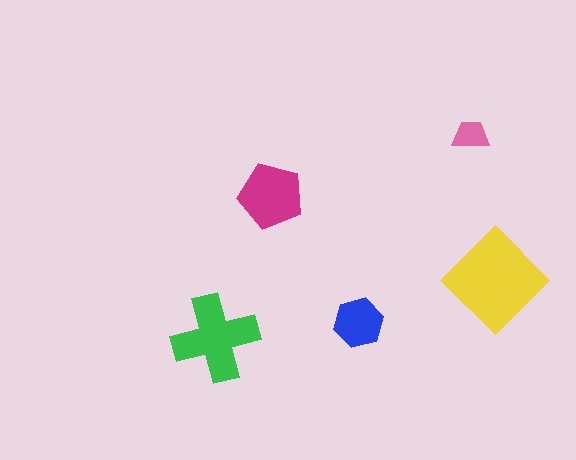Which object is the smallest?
The pink trapezoid.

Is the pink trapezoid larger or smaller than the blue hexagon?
Smaller.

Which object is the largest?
The yellow diamond.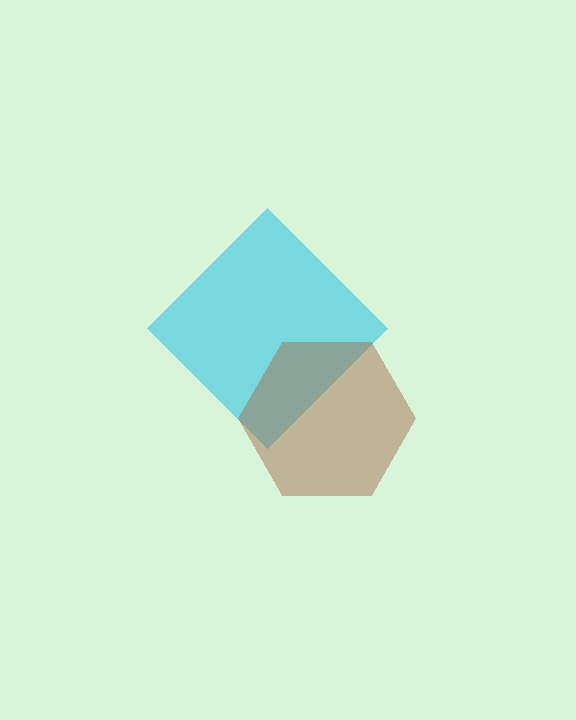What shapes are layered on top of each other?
The layered shapes are: a cyan diamond, a brown hexagon.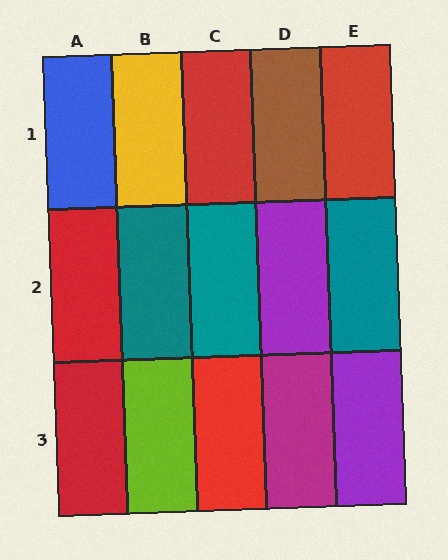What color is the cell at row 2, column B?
Teal.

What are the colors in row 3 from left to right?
Red, lime, red, magenta, purple.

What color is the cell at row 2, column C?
Teal.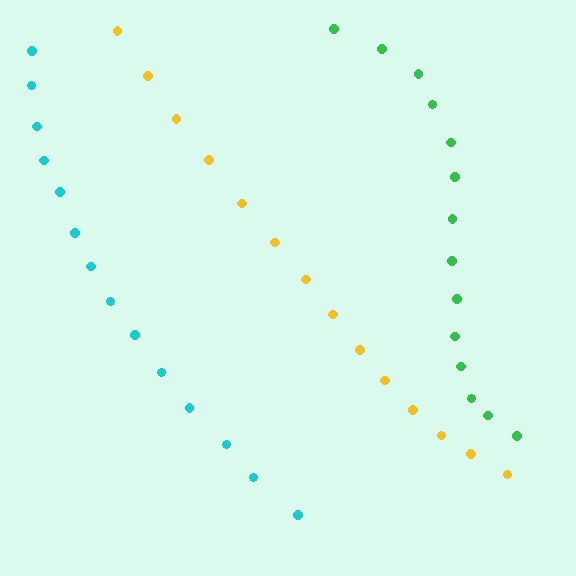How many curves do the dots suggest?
There are 3 distinct paths.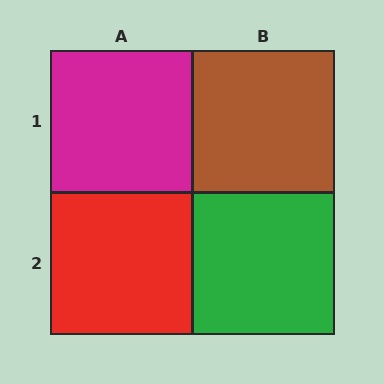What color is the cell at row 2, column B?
Green.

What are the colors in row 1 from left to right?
Magenta, brown.